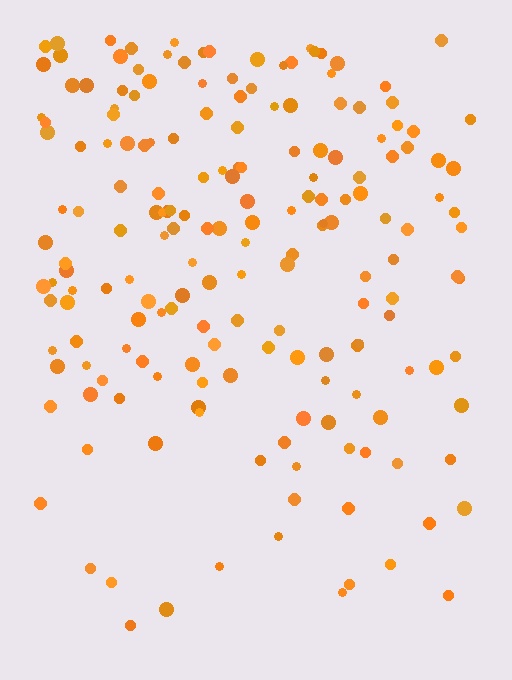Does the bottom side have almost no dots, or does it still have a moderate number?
Still a moderate number, just noticeably fewer than the top.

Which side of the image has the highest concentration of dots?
The top.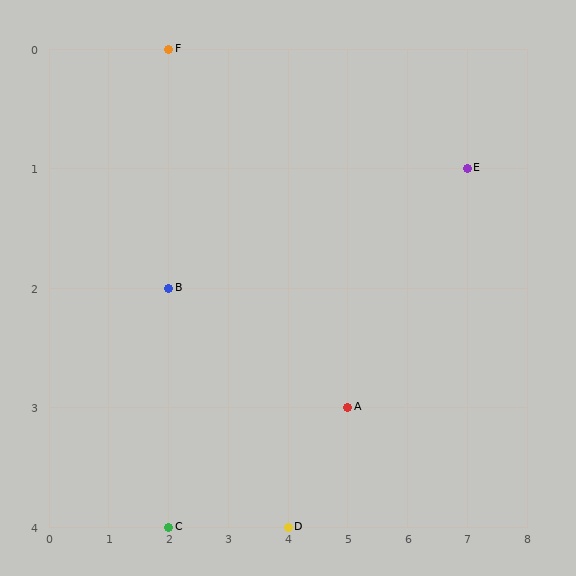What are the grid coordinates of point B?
Point B is at grid coordinates (2, 2).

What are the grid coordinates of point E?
Point E is at grid coordinates (7, 1).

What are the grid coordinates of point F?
Point F is at grid coordinates (2, 0).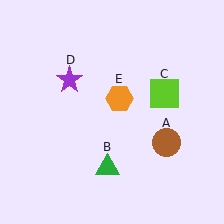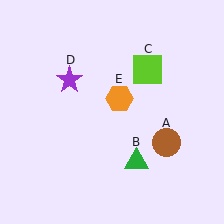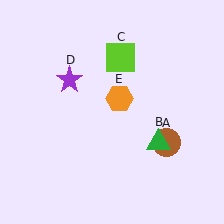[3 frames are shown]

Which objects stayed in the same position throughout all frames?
Brown circle (object A) and purple star (object D) and orange hexagon (object E) remained stationary.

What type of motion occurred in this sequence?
The green triangle (object B), lime square (object C) rotated counterclockwise around the center of the scene.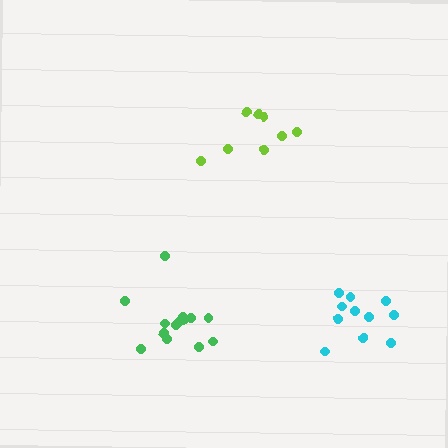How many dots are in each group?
Group 1: 11 dots, Group 2: 8 dots, Group 3: 14 dots (33 total).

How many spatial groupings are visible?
There are 3 spatial groupings.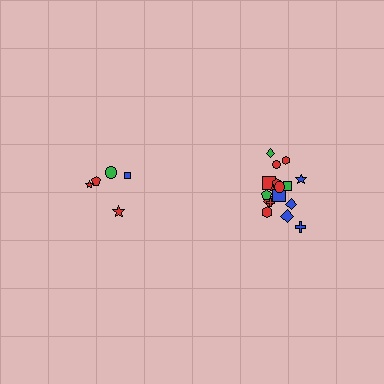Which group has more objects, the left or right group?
The right group.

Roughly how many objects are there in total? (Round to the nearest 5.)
Roughly 25 objects in total.